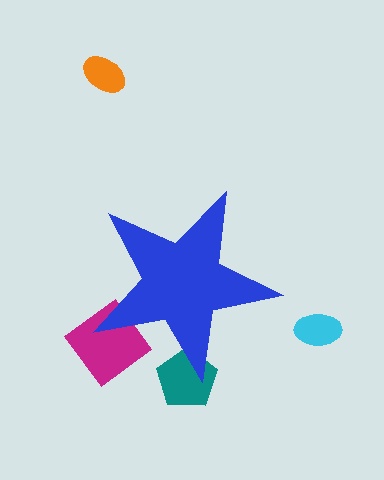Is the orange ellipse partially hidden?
No, the orange ellipse is fully visible.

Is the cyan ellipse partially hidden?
No, the cyan ellipse is fully visible.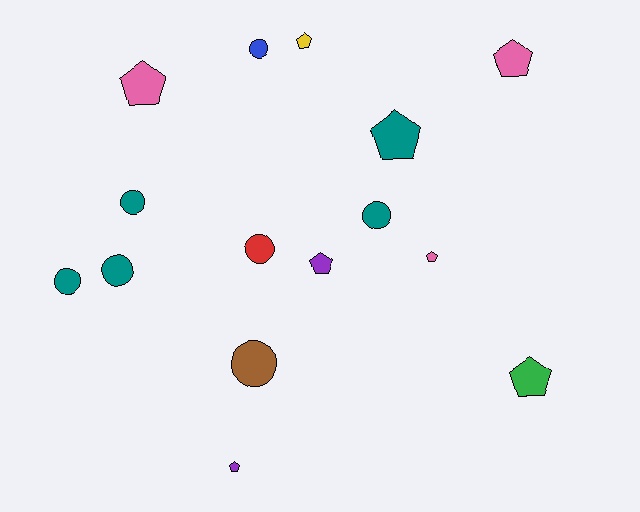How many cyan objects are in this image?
There are no cyan objects.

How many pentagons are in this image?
There are 8 pentagons.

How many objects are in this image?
There are 15 objects.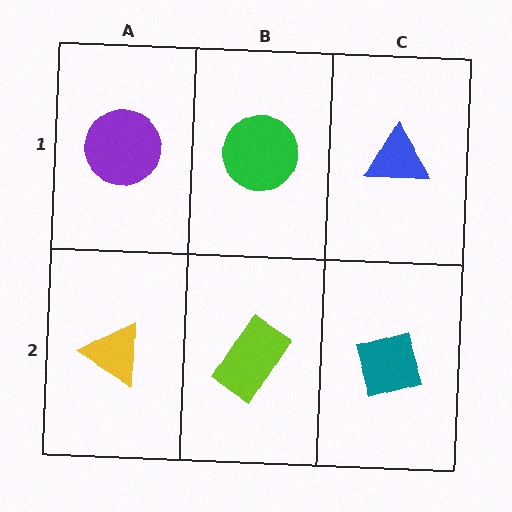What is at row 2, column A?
A yellow triangle.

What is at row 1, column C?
A blue triangle.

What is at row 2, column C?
A teal diamond.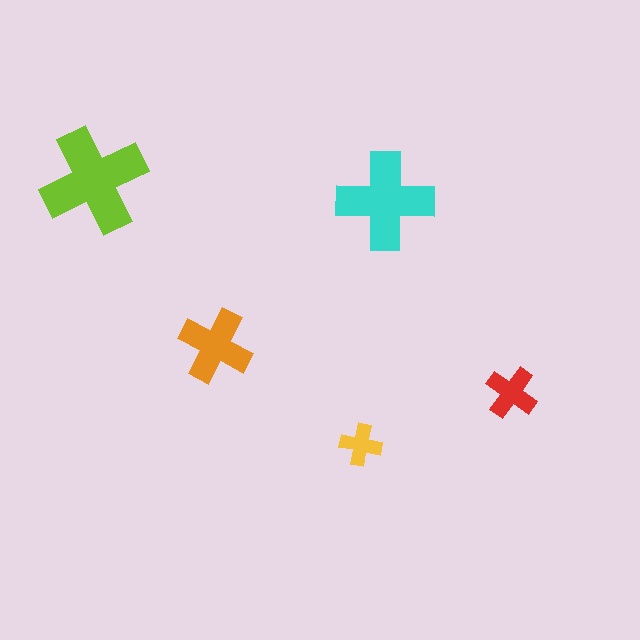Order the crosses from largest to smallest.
the lime one, the cyan one, the orange one, the red one, the yellow one.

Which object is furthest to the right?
The red cross is rightmost.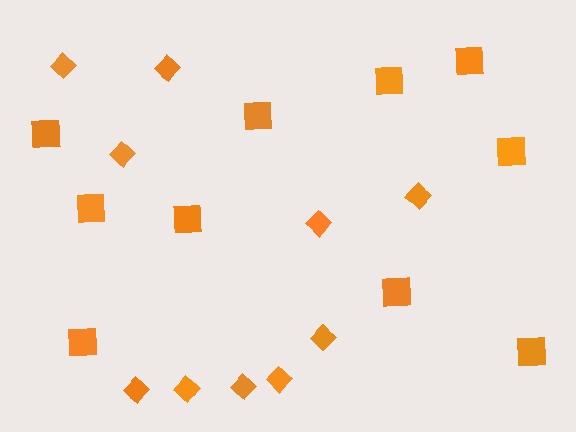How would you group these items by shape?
There are 2 groups: one group of squares (10) and one group of diamonds (10).